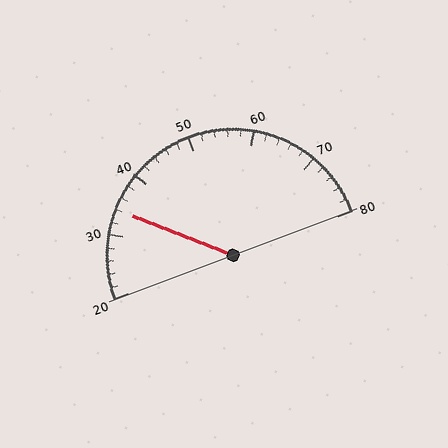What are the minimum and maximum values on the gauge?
The gauge ranges from 20 to 80.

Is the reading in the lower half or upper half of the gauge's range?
The reading is in the lower half of the range (20 to 80).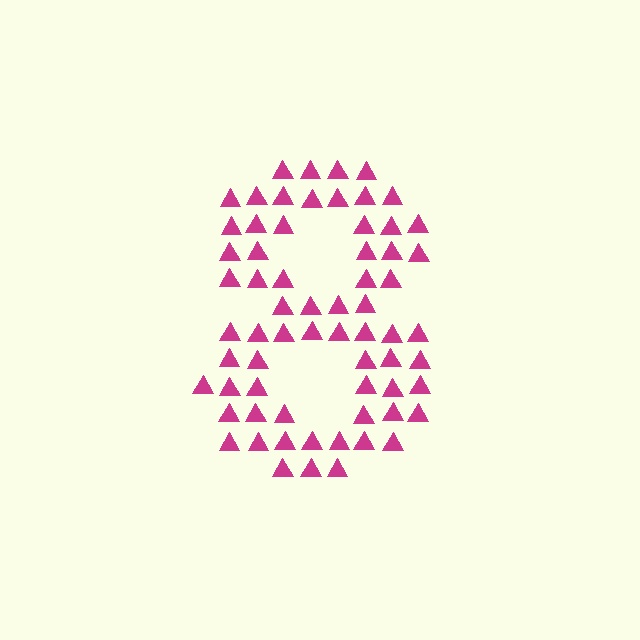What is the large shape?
The large shape is the digit 8.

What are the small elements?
The small elements are triangles.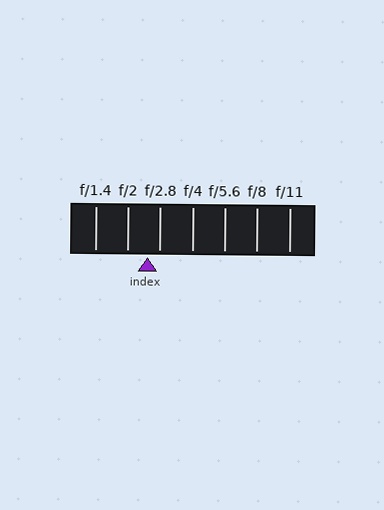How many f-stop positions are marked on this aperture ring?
There are 7 f-stop positions marked.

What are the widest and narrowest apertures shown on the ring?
The widest aperture shown is f/1.4 and the narrowest is f/11.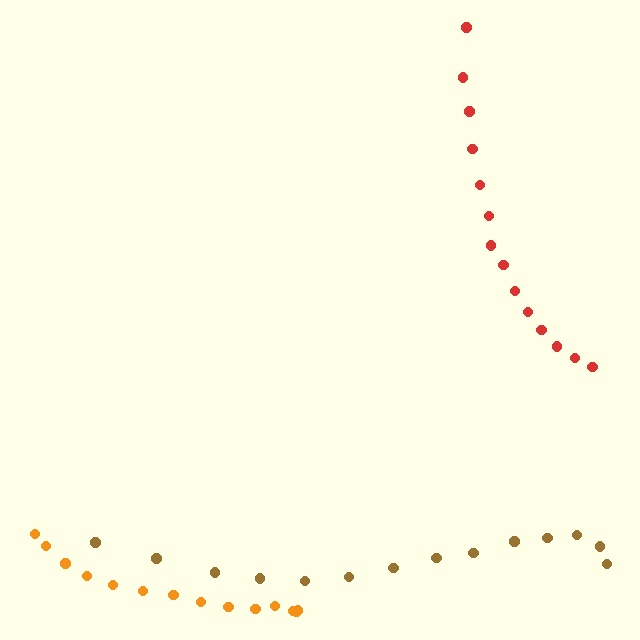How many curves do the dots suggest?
There are 3 distinct paths.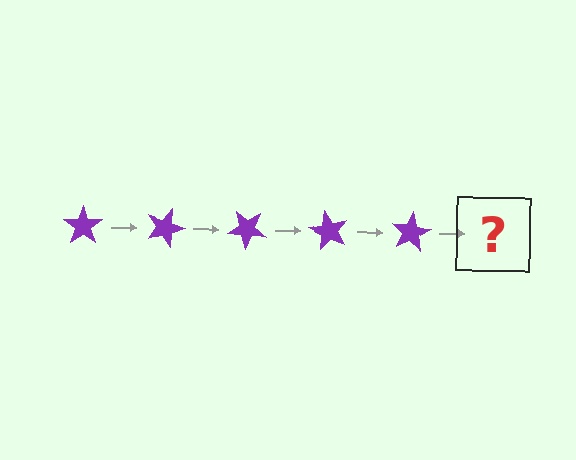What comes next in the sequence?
The next element should be a purple star rotated 100 degrees.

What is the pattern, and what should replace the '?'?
The pattern is that the star rotates 20 degrees each step. The '?' should be a purple star rotated 100 degrees.